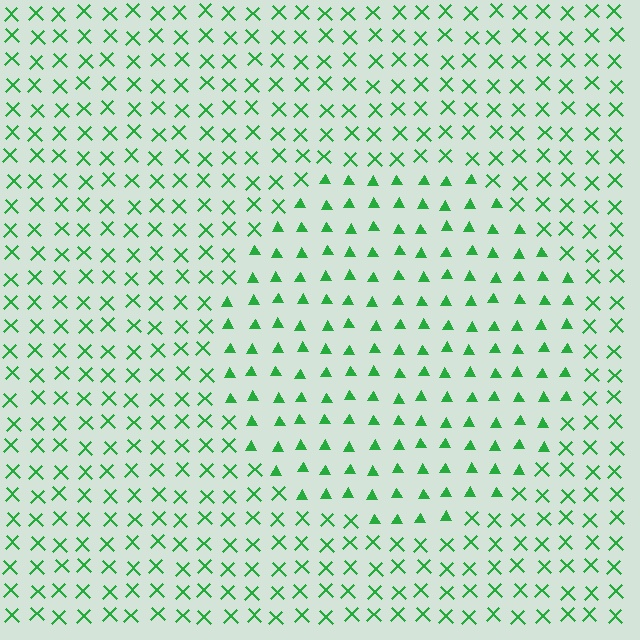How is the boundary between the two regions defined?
The boundary is defined by a change in element shape: triangles inside vs. X marks outside. All elements share the same color and spacing.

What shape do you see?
I see a circle.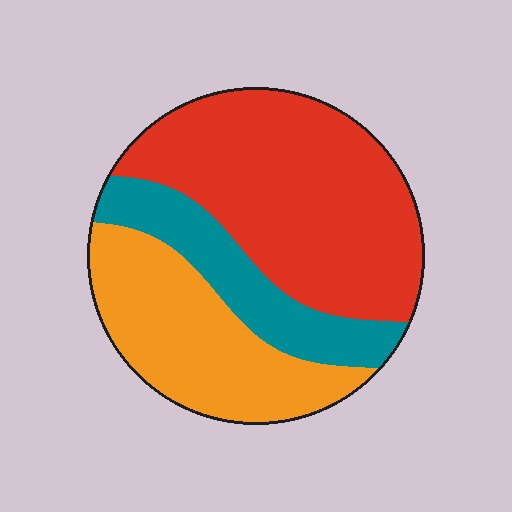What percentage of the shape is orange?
Orange covers about 30% of the shape.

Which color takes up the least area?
Teal, at roughly 20%.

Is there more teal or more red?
Red.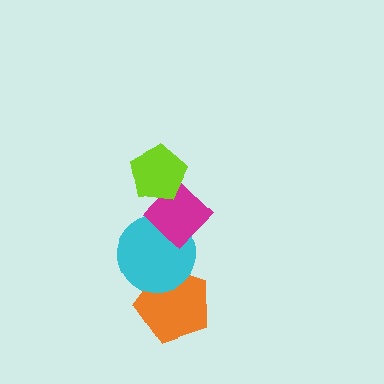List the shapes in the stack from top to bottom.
From top to bottom: the lime pentagon, the magenta diamond, the cyan circle, the orange pentagon.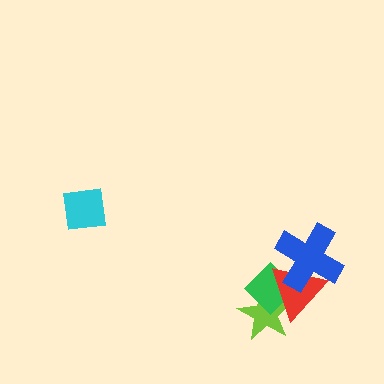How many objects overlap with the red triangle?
3 objects overlap with the red triangle.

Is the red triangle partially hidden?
Yes, it is partially covered by another shape.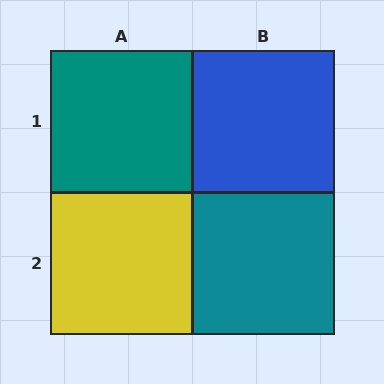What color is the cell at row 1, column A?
Teal.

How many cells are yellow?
1 cell is yellow.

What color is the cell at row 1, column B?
Blue.